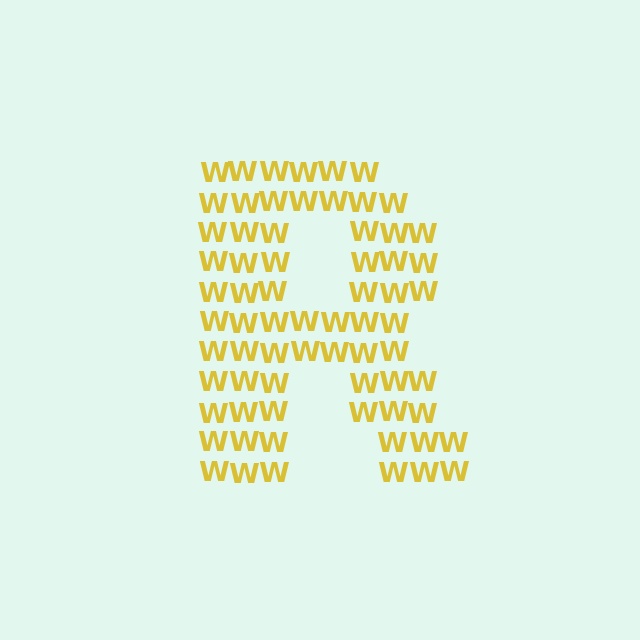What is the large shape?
The large shape is the letter R.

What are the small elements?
The small elements are letter W's.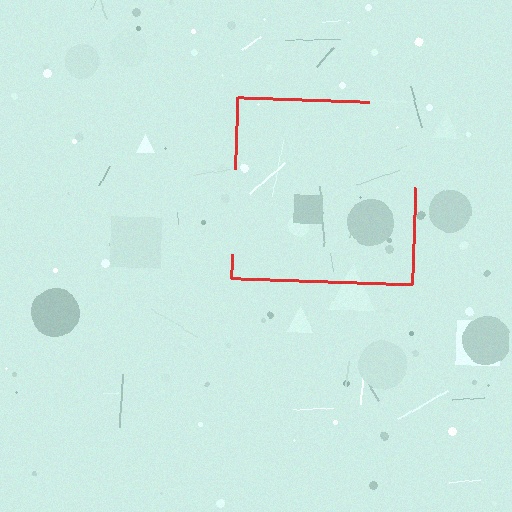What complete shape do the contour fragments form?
The contour fragments form a square.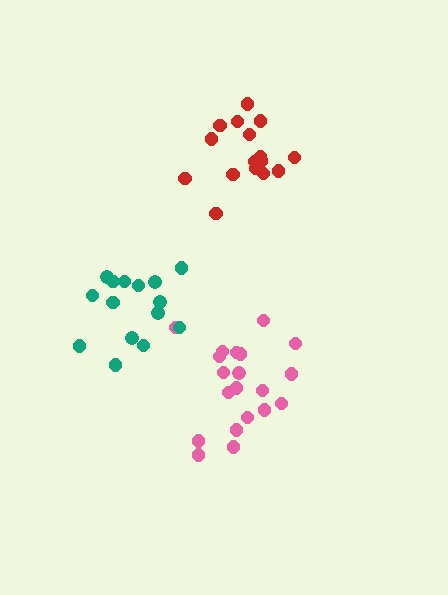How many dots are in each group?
Group 1: 20 dots, Group 2: 16 dots, Group 3: 15 dots (51 total).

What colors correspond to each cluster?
The clusters are colored: pink, red, teal.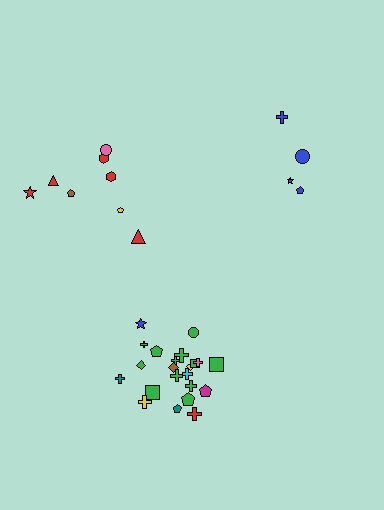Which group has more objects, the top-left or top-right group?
The top-left group.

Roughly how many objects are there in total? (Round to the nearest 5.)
Roughly 35 objects in total.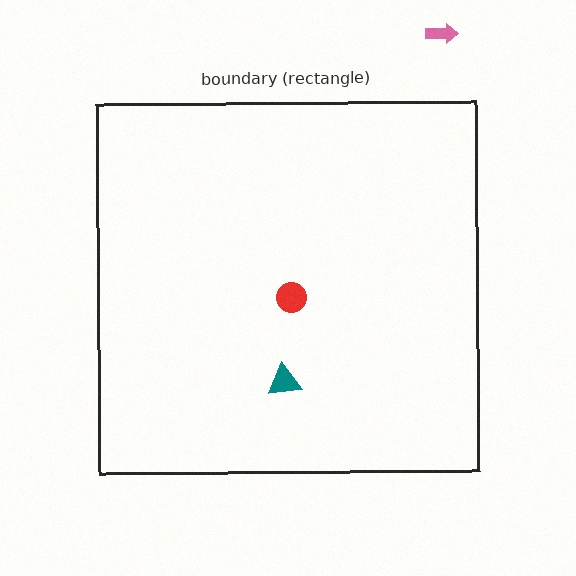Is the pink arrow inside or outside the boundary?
Outside.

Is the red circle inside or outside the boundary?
Inside.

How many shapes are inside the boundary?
2 inside, 1 outside.